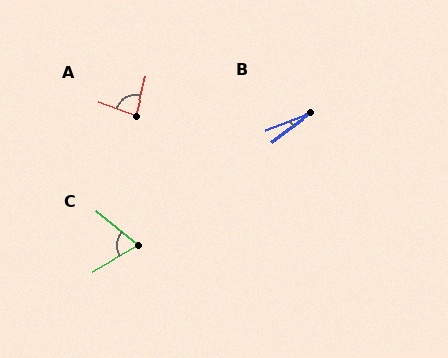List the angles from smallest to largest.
B (16°), C (69°), A (84°).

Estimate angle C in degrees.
Approximately 69 degrees.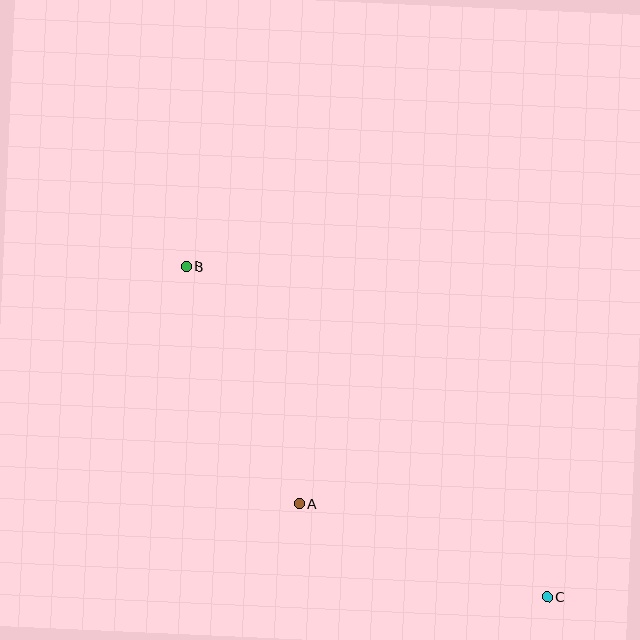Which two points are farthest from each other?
Points B and C are farthest from each other.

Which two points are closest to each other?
Points A and B are closest to each other.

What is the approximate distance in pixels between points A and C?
The distance between A and C is approximately 265 pixels.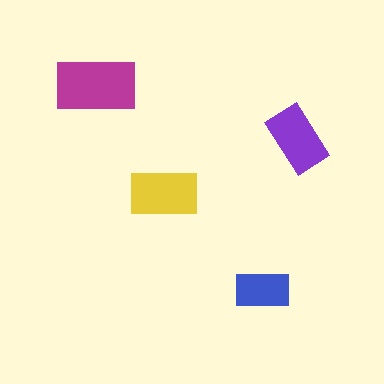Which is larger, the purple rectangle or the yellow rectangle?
The yellow one.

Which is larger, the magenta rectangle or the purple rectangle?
The magenta one.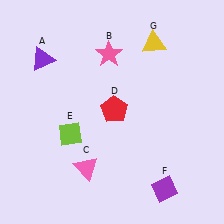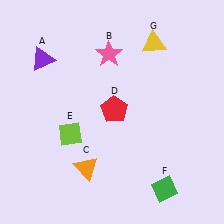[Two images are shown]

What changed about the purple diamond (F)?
In Image 1, F is purple. In Image 2, it changed to green.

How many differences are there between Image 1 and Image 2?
There are 2 differences between the two images.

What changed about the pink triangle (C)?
In Image 1, C is pink. In Image 2, it changed to orange.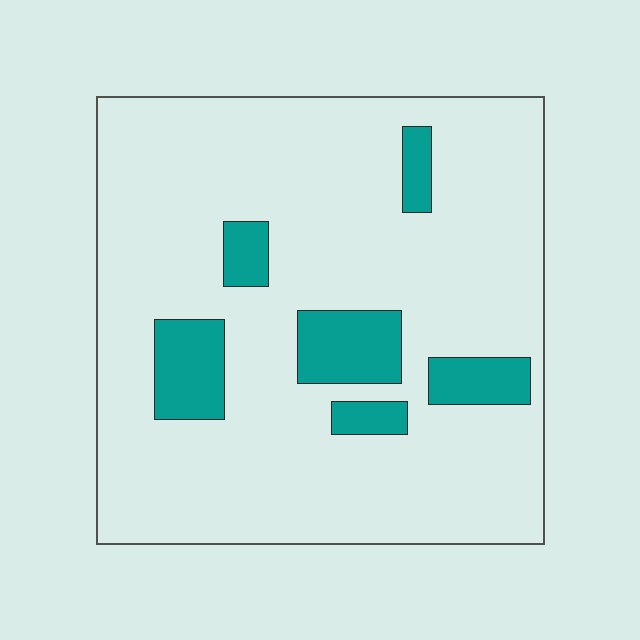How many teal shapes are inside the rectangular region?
6.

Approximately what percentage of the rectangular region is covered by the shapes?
Approximately 15%.